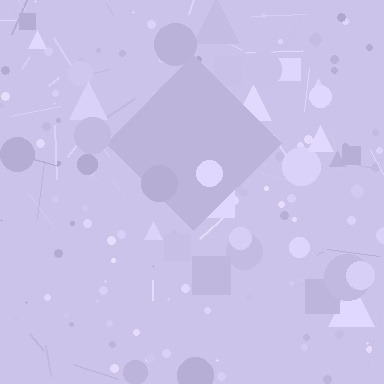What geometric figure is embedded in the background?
A diamond is embedded in the background.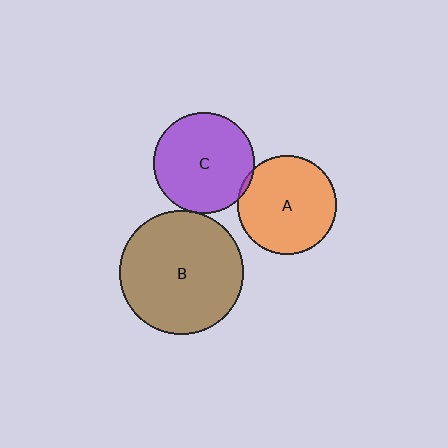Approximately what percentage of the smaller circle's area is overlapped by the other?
Approximately 5%.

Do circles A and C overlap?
Yes.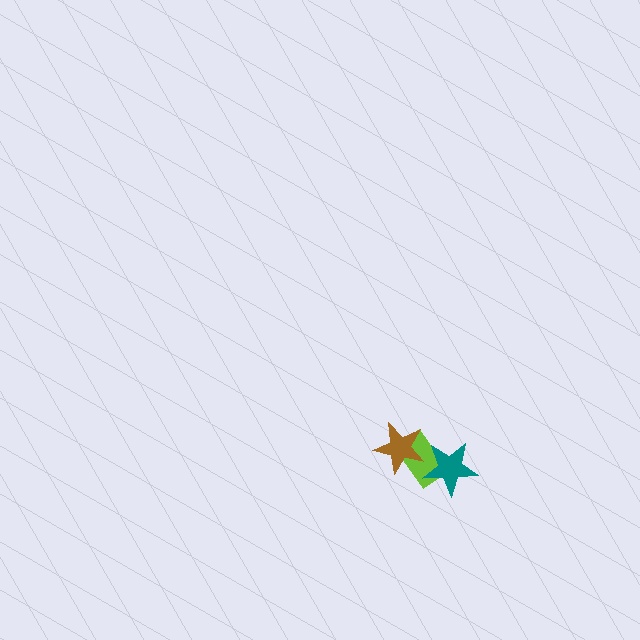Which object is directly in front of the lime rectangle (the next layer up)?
The brown star is directly in front of the lime rectangle.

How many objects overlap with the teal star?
1 object overlaps with the teal star.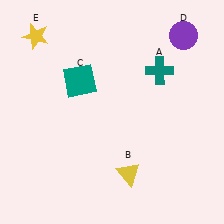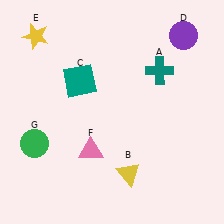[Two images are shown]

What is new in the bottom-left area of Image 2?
A green circle (G) was added in the bottom-left area of Image 2.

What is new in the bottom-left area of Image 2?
A pink triangle (F) was added in the bottom-left area of Image 2.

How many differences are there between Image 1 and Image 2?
There are 2 differences between the two images.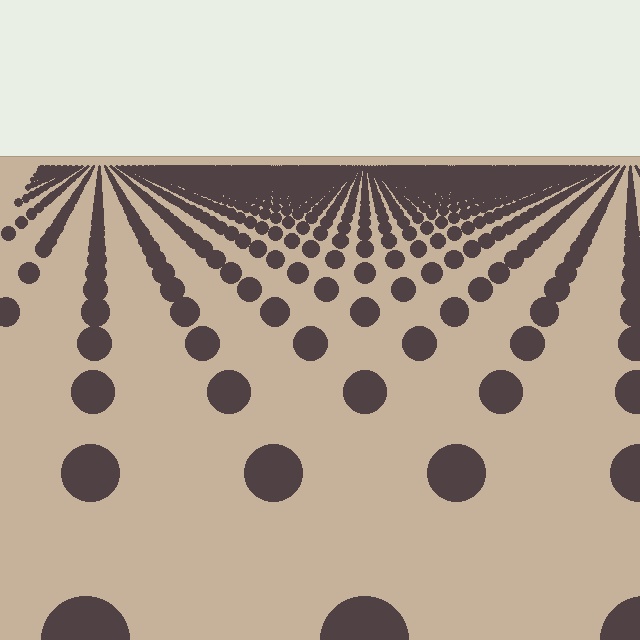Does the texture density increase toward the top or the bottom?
Density increases toward the top.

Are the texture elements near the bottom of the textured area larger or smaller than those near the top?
Larger. Near the bottom, elements are closer to the viewer and appear at a bigger on-screen size.